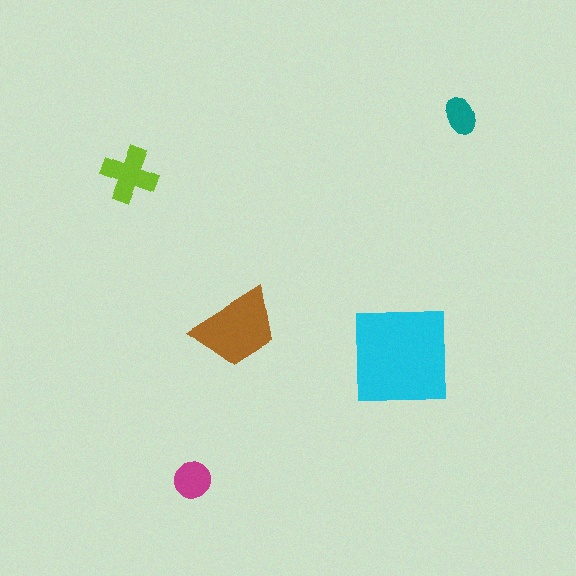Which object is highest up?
The teal ellipse is topmost.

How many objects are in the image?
There are 5 objects in the image.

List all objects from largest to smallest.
The cyan square, the brown trapezoid, the lime cross, the magenta circle, the teal ellipse.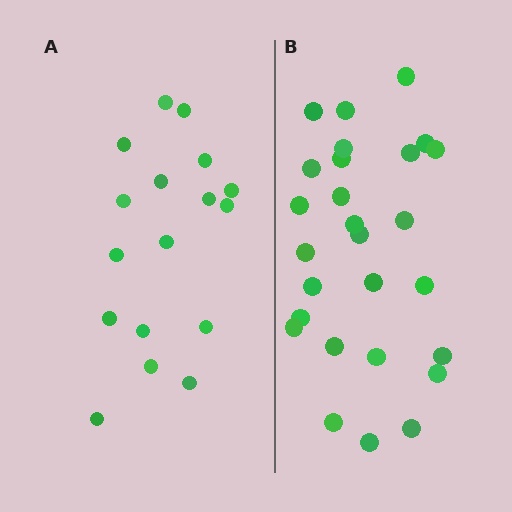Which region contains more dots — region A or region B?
Region B (the right region) has more dots.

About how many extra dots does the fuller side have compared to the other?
Region B has roughly 10 or so more dots than region A.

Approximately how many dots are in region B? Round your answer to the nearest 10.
About 30 dots. (The exact count is 27, which rounds to 30.)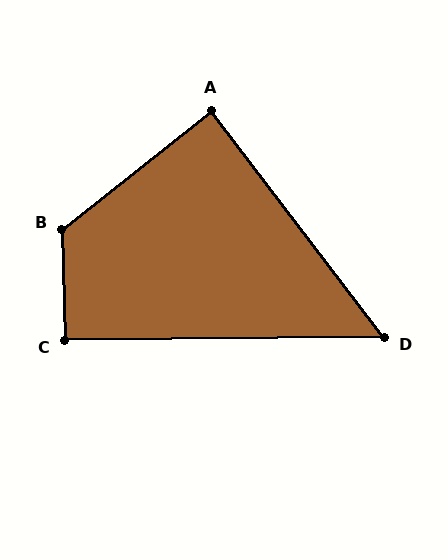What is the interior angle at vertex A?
Approximately 89 degrees (approximately right).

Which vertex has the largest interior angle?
B, at approximately 127 degrees.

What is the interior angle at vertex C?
Approximately 91 degrees (approximately right).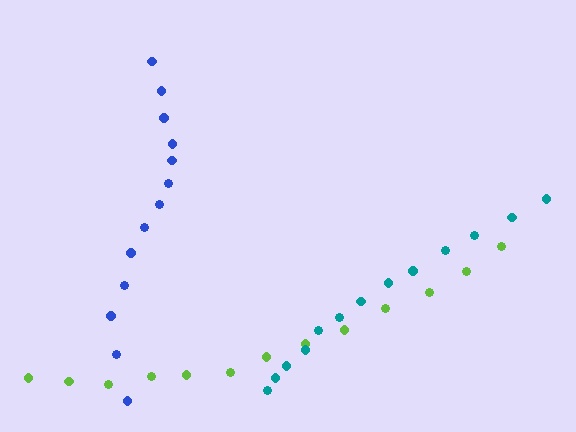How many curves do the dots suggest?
There are 3 distinct paths.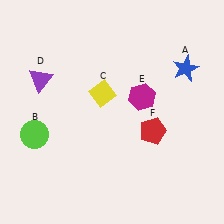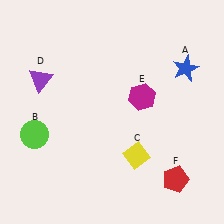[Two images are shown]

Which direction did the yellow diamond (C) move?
The yellow diamond (C) moved down.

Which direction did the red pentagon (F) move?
The red pentagon (F) moved down.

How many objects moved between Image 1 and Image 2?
2 objects moved between the two images.